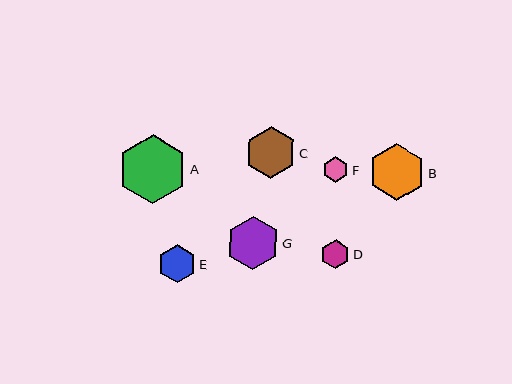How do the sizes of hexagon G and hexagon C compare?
Hexagon G and hexagon C are approximately the same size.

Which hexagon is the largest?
Hexagon A is the largest with a size of approximately 69 pixels.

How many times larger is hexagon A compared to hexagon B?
Hexagon A is approximately 1.2 times the size of hexagon B.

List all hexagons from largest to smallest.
From largest to smallest: A, B, G, C, E, D, F.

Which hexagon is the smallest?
Hexagon F is the smallest with a size of approximately 25 pixels.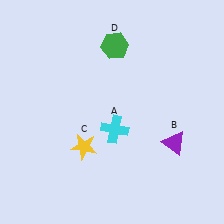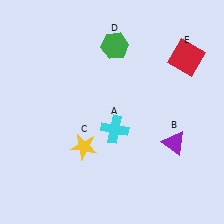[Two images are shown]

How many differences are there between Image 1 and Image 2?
There is 1 difference between the two images.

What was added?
A red square (E) was added in Image 2.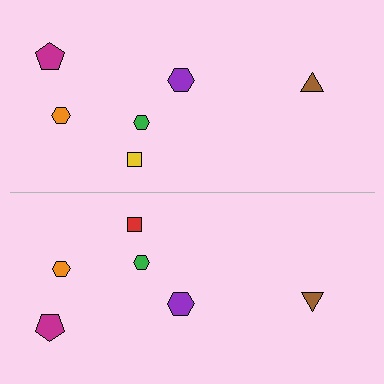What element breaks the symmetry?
The red square on the bottom side breaks the symmetry — its mirror counterpart is yellow.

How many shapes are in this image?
There are 12 shapes in this image.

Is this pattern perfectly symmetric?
No, the pattern is not perfectly symmetric. The red square on the bottom side breaks the symmetry — its mirror counterpart is yellow.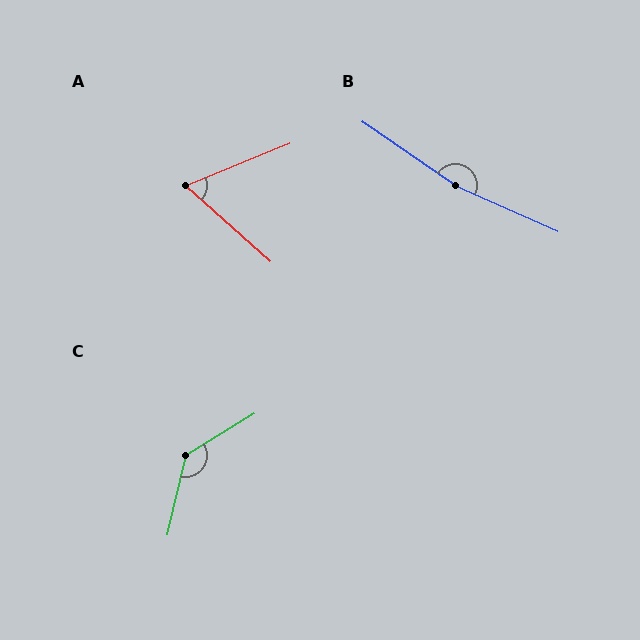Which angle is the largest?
B, at approximately 169 degrees.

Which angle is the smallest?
A, at approximately 64 degrees.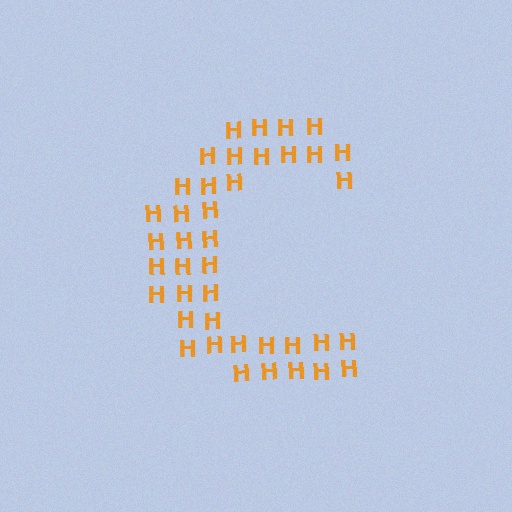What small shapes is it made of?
It is made of small letter H's.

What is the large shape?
The large shape is the letter C.